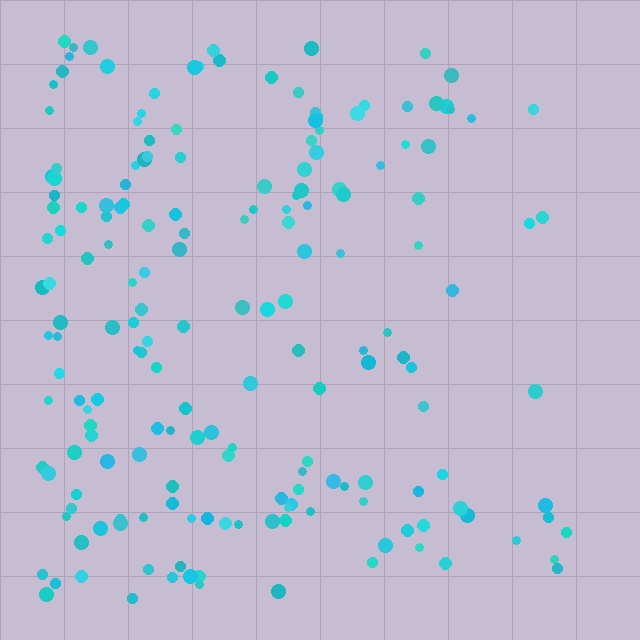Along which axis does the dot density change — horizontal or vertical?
Horizontal.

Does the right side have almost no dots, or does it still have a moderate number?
Still a moderate number, just noticeably fewer than the left.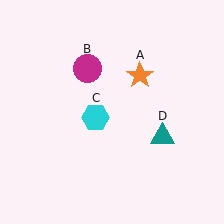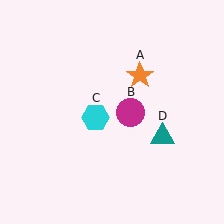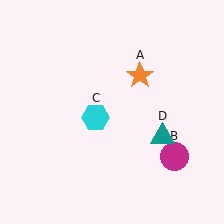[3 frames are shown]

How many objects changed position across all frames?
1 object changed position: magenta circle (object B).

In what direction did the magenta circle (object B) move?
The magenta circle (object B) moved down and to the right.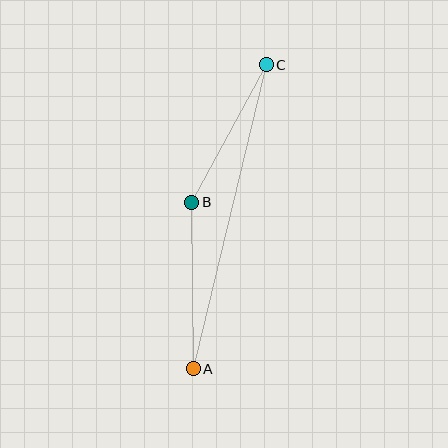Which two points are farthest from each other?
Points A and C are farthest from each other.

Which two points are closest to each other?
Points B and C are closest to each other.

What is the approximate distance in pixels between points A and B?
The distance between A and B is approximately 166 pixels.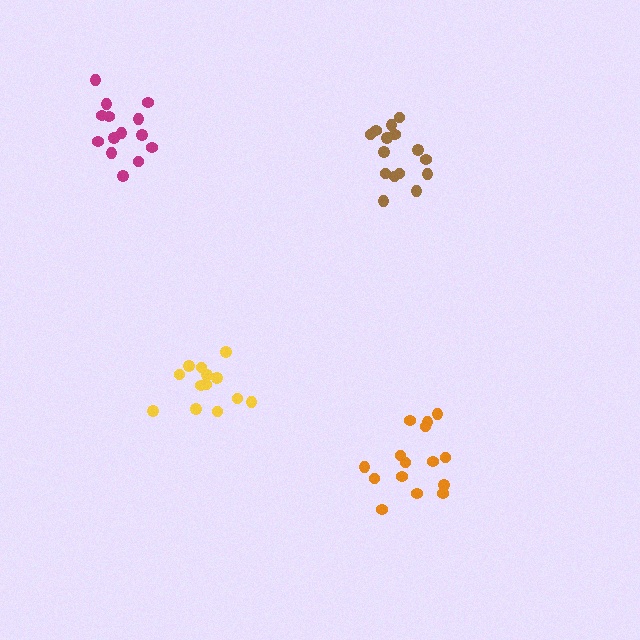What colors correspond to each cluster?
The clusters are colored: yellow, magenta, orange, brown.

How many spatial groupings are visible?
There are 4 spatial groupings.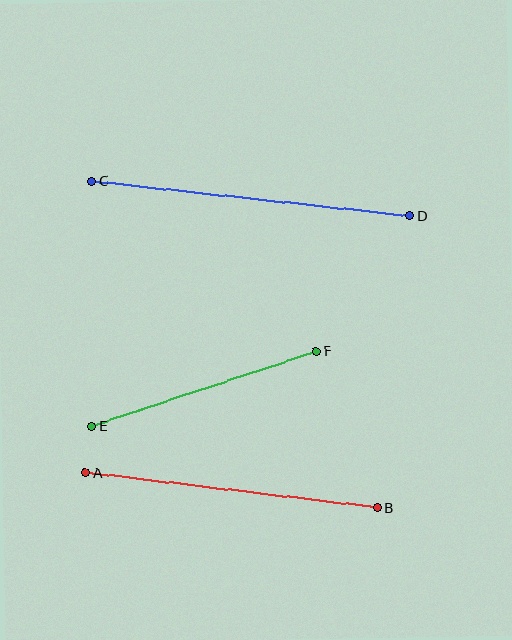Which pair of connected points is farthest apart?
Points C and D are farthest apart.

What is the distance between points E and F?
The distance is approximately 237 pixels.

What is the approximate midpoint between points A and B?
The midpoint is at approximately (231, 490) pixels.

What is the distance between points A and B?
The distance is approximately 294 pixels.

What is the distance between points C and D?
The distance is approximately 320 pixels.